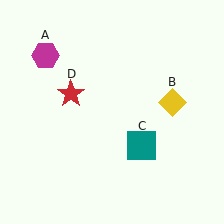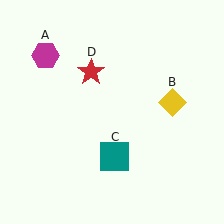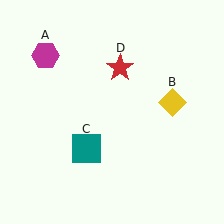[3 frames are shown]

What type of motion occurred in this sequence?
The teal square (object C), red star (object D) rotated clockwise around the center of the scene.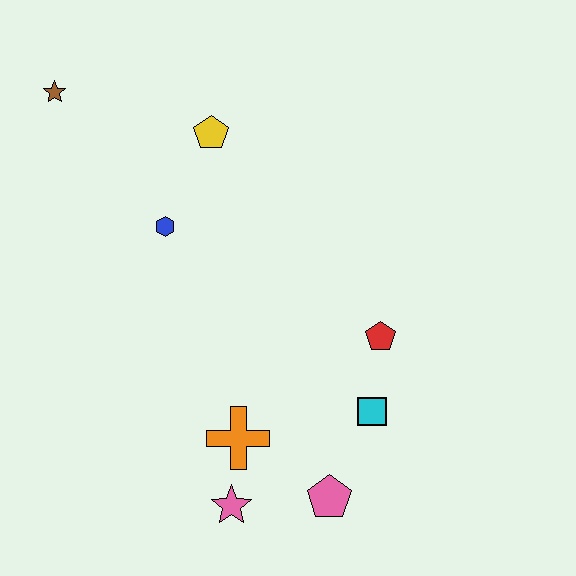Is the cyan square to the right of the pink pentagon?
Yes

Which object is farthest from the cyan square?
The brown star is farthest from the cyan square.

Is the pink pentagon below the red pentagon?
Yes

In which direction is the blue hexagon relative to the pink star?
The blue hexagon is above the pink star.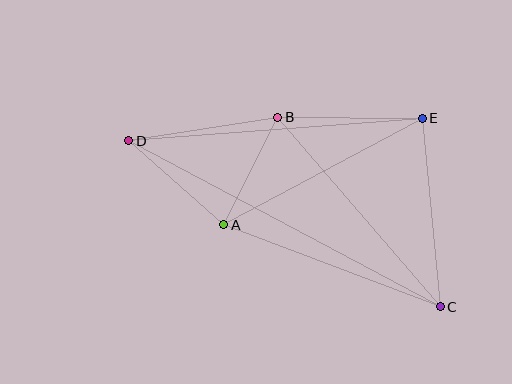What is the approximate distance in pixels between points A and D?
The distance between A and D is approximately 127 pixels.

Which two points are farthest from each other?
Points C and D are farthest from each other.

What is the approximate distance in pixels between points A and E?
The distance between A and E is approximately 225 pixels.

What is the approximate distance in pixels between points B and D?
The distance between B and D is approximately 151 pixels.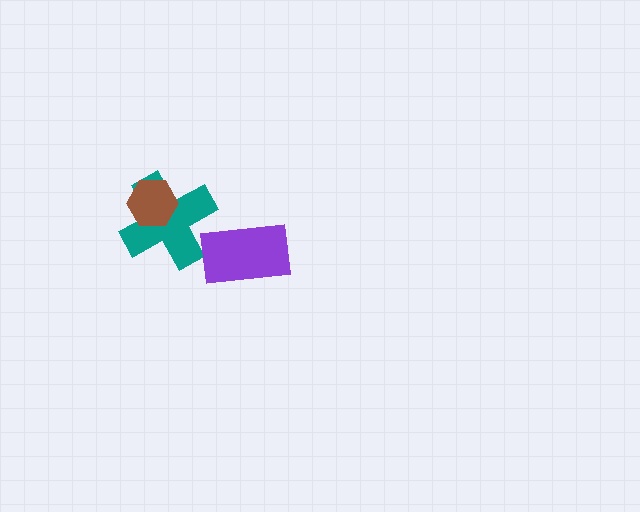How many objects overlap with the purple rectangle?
0 objects overlap with the purple rectangle.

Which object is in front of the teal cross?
The brown hexagon is in front of the teal cross.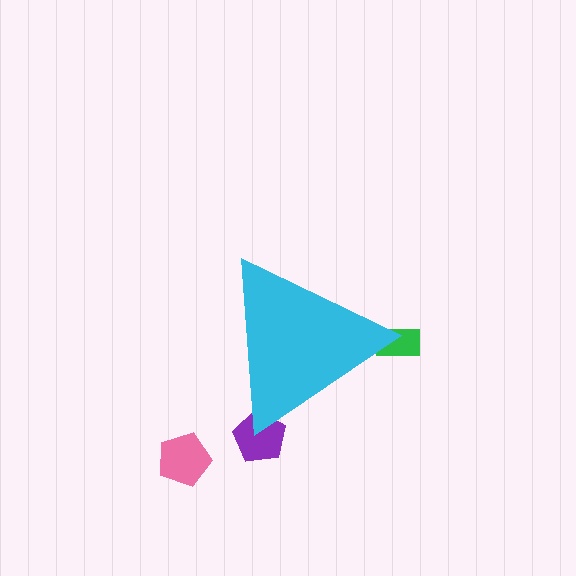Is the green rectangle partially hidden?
Yes, the green rectangle is partially hidden behind the cyan triangle.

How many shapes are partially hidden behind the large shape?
2 shapes are partially hidden.